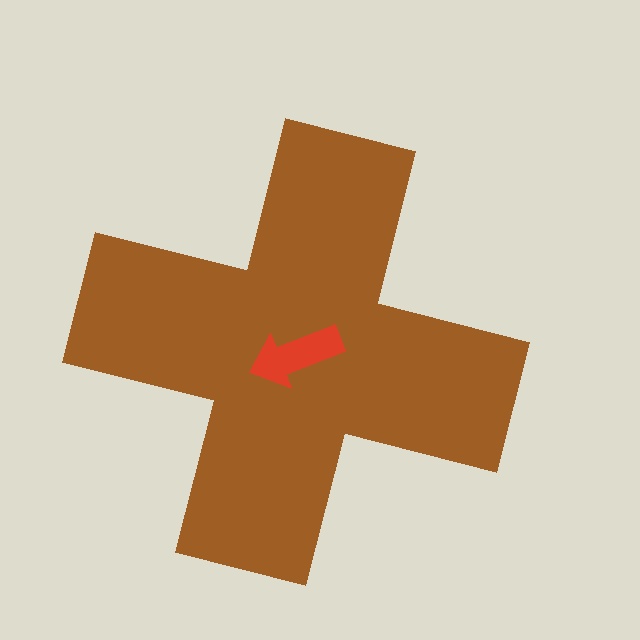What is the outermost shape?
The brown cross.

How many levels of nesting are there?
2.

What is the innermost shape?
The red arrow.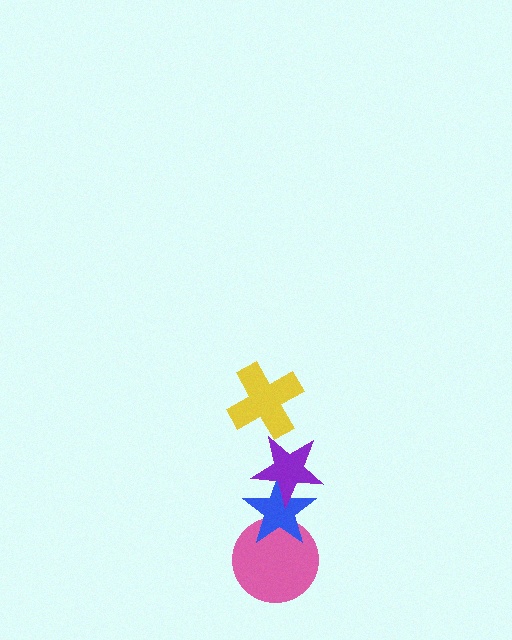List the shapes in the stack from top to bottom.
From top to bottom: the yellow cross, the purple star, the blue star, the pink circle.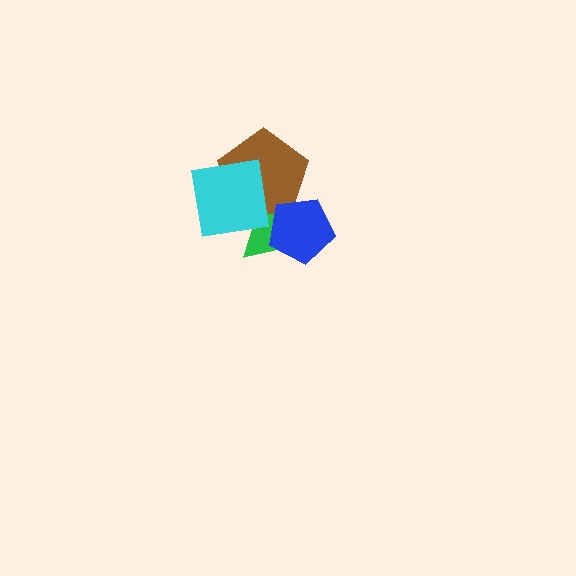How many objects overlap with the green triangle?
3 objects overlap with the green triangle.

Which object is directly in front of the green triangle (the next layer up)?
The brown pentagon is directly in front of the green triangle.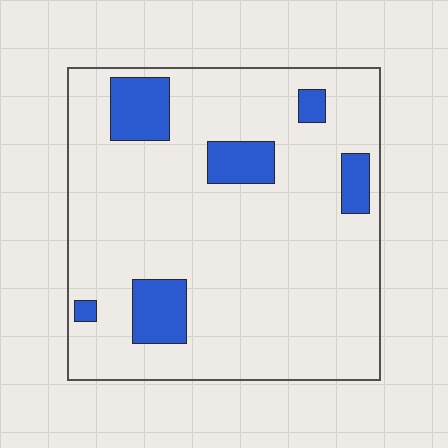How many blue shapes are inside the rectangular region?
6.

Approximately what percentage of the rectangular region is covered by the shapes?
Approximately 15%.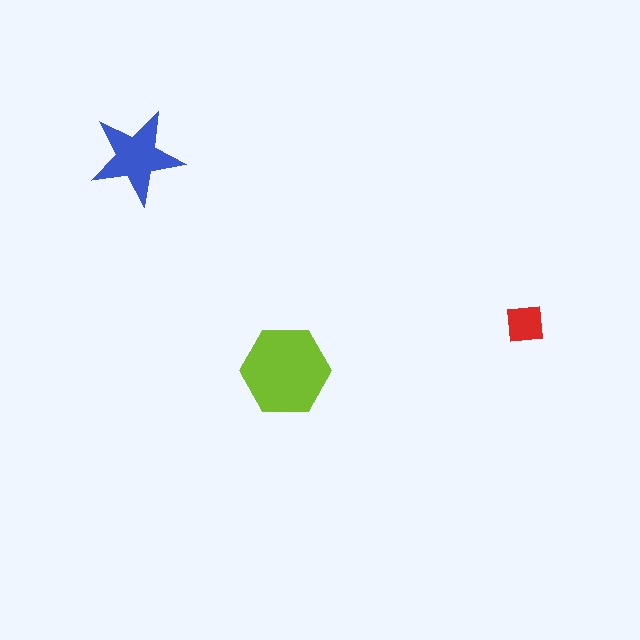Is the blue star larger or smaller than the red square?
Larger.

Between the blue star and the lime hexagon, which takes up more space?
The lime hexagon.